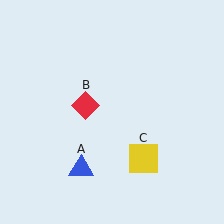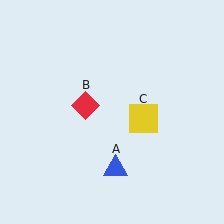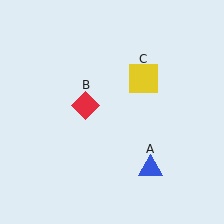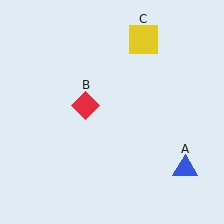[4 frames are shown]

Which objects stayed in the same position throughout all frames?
Red diamond (object B) remained stationary.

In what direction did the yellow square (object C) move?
The yellow square (object C) moved up.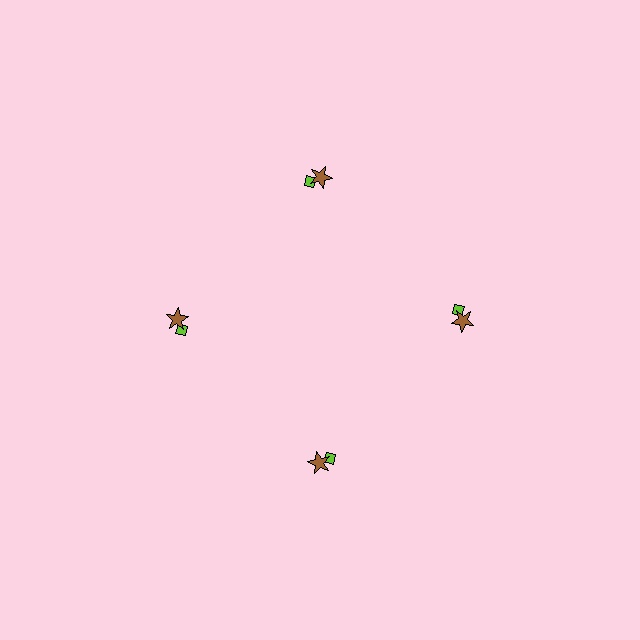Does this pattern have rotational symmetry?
Yes, this pattern has 4-fold rotational symmetry. It looks the same after rotating 90 degrees around the center.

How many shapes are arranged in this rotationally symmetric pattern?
There are 8 shapes, arranged in 4 groups of 2.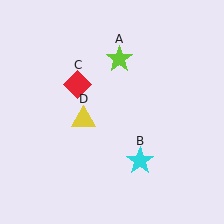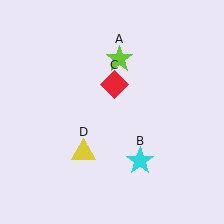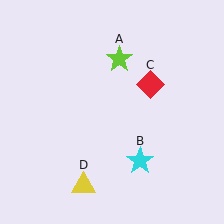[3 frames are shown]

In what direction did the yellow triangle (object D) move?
The yellow triangle (object D) moved down.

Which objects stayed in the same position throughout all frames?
Lime star (object A) and cyan star (object B) remained stationary.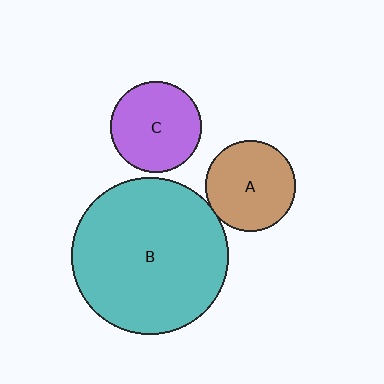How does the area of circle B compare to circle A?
Approximately 3.0 times.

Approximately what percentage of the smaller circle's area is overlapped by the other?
Approximately 5%.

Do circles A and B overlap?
Yes.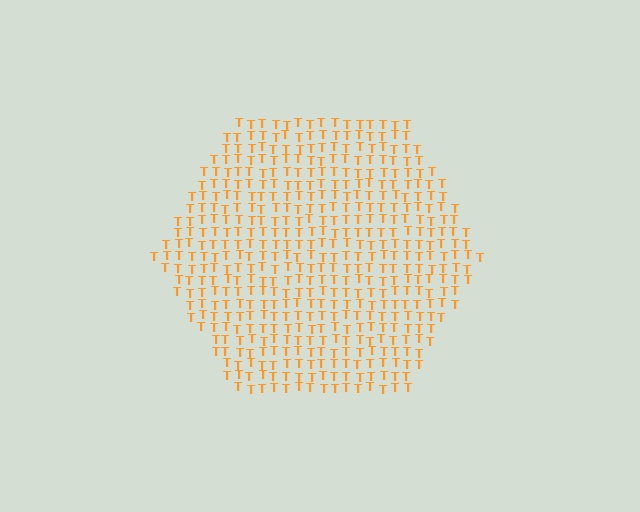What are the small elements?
The small elements are letter T's.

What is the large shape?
The large shape is a hexagon.